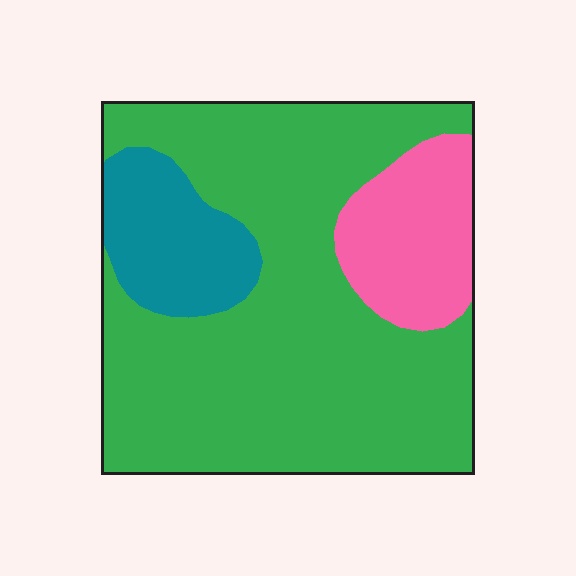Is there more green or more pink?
Green.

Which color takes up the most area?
Green, at roughly 70%.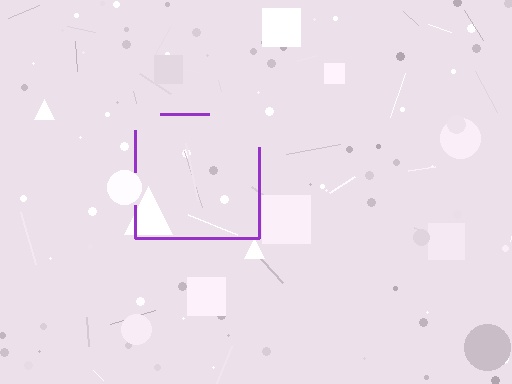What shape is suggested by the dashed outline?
The dashed outline suggests a square.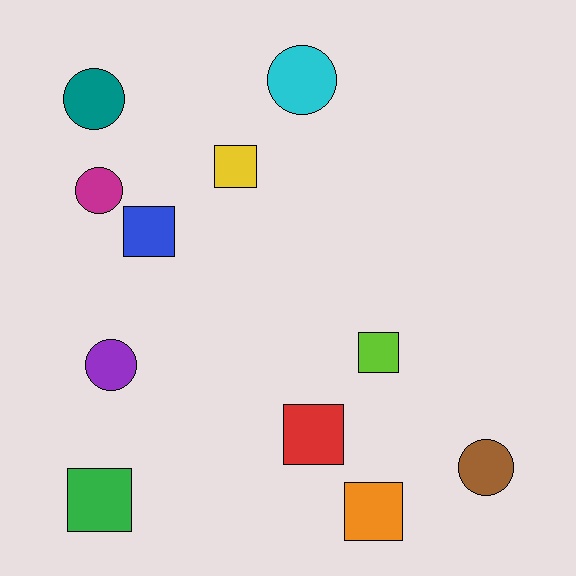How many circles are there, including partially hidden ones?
There are 5 circles.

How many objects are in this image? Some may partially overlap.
There are 11 objects.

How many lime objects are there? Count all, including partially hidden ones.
There is 1 lime object.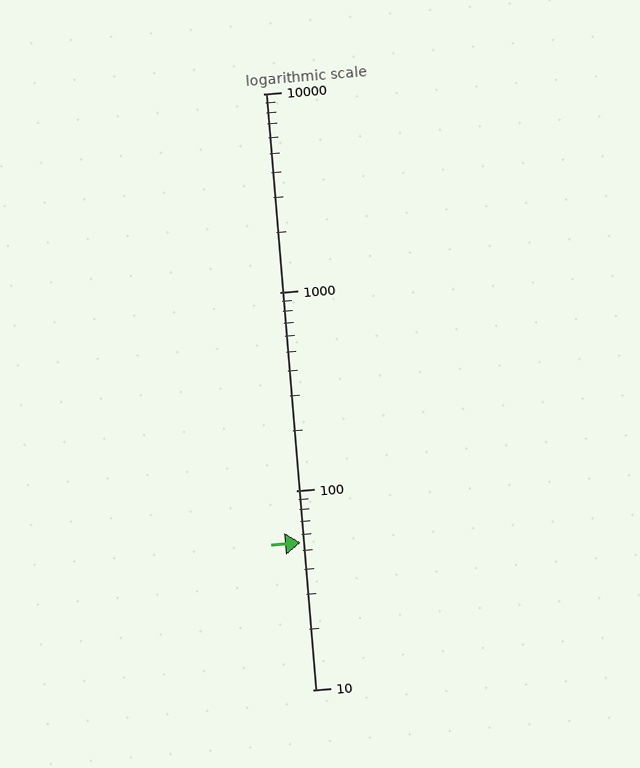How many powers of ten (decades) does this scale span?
The scale spans 3 decades, from 10 to 10000.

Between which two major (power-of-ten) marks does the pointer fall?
The pointer is between 10 and 100.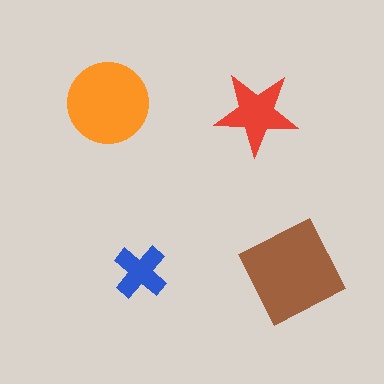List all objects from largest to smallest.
The brown square, the orange circle, the red star, the blue cross.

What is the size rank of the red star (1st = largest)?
3rd.